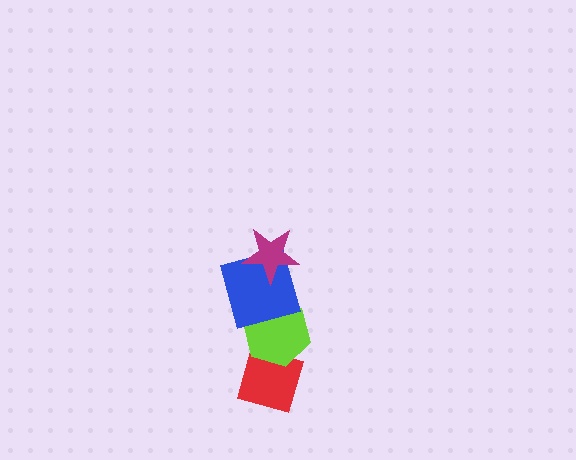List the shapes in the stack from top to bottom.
From top to bottom: the magenta star, the blue square, the lime hexagon, the red diamond.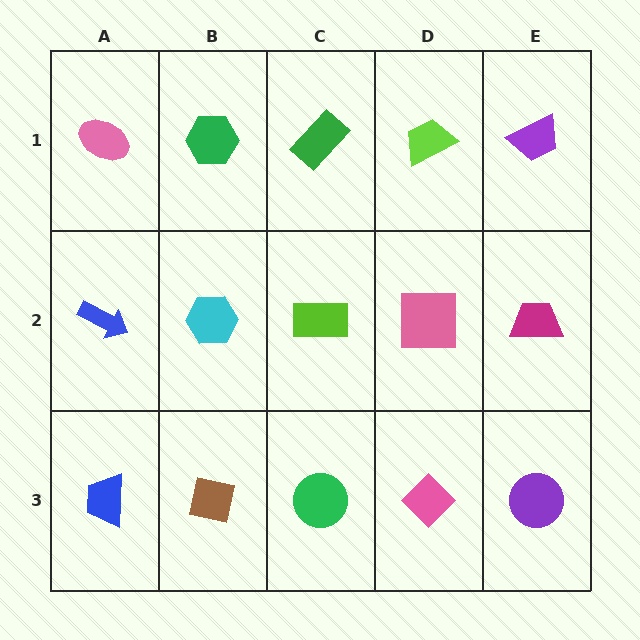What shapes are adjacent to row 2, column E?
A purple trapezoid (row 1, column E), a purple circle (row 3, column E), a pink square (row 2, column D).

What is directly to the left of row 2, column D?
A lime rectangle.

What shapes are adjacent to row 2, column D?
A lime trapezoid (row 1, column D), a pink diamond (row 3, column D), a lime rectangle (row 2, column C), a magenta trapezoid (row 2, column E).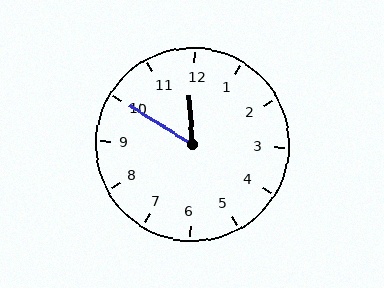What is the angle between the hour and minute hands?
Approximately 55 degrees.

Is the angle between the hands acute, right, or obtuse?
It is acute.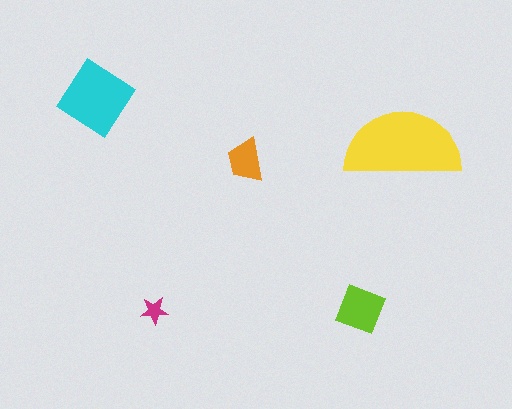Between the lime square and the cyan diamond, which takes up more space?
The cyan diamond.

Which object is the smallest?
The magenta star.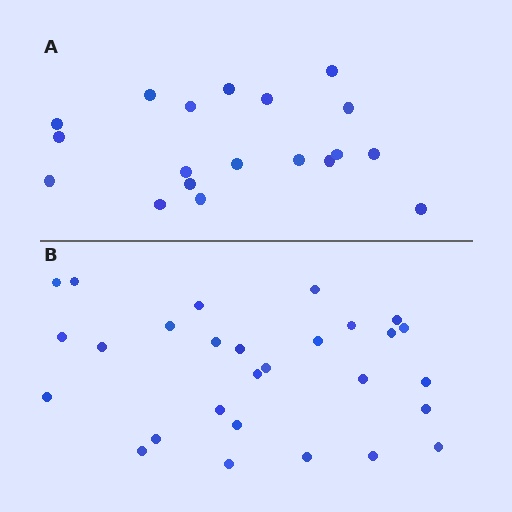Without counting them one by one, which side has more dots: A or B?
Region B (the bottom region) has more dots.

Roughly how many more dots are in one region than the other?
Region B has roughly 8 or so more dots than region A.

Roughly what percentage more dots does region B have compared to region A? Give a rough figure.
About 45% more.